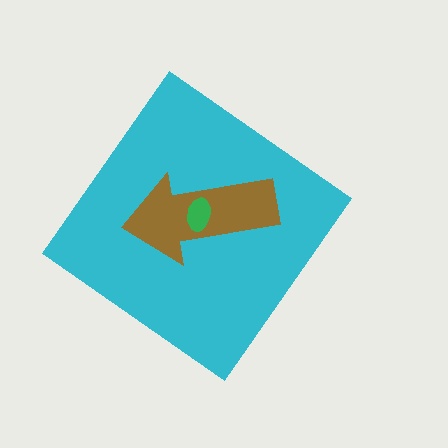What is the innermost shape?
The green ellipse.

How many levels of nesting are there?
3.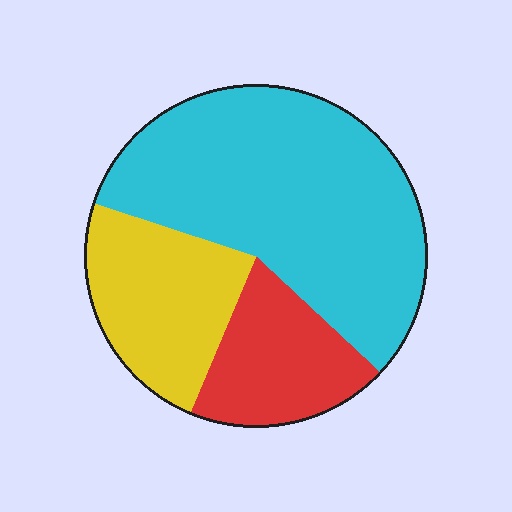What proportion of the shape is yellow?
Yellow takes up between a sixth and a third of the shape.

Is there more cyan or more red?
Cyan.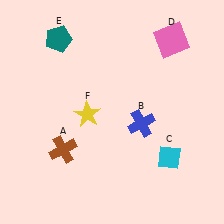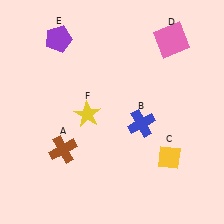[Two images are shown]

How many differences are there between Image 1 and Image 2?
There are 2 differences between the two images.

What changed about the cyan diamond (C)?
In Image 1, C is cyan. In Image 2, it changed to yellow.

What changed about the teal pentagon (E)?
In Image 1, E is teal. In Image 2, it changed to purple.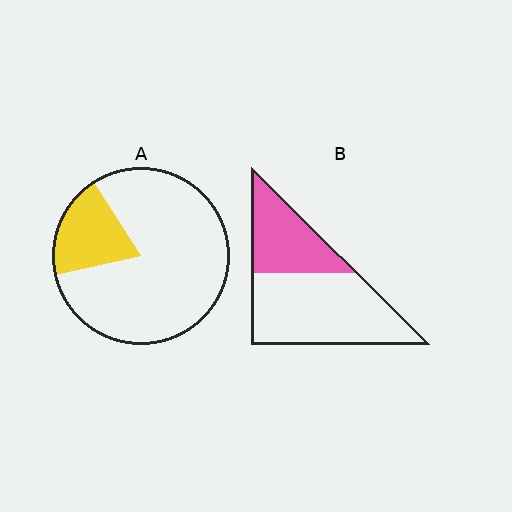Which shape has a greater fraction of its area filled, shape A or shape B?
Shape B.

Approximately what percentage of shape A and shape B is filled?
A is approximately 20% and B is approximately 35%.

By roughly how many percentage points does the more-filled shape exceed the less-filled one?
By roughly 15 percentage points (B over A).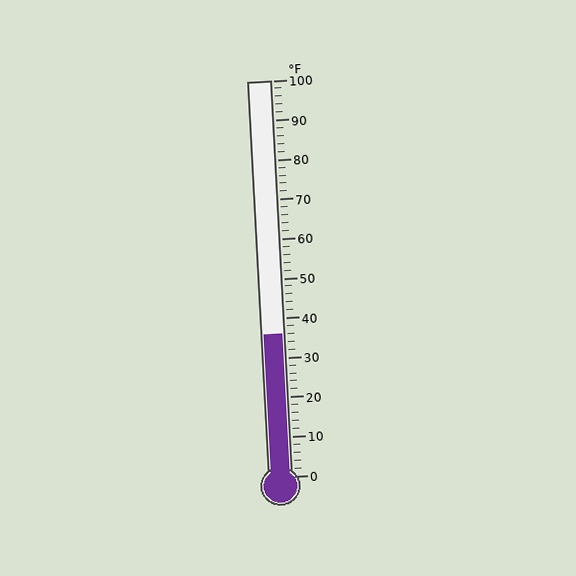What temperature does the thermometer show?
The thermometer shows approximately 36°F.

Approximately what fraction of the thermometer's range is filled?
The thermometer is filled to approximately 35% of its range.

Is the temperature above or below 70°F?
The temperature is below 70°F.